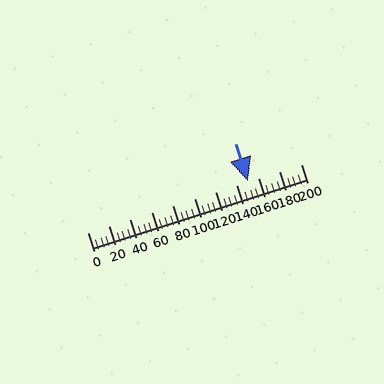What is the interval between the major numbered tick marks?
The major tick marks are spaced 20 units apart.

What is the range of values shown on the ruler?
The ruler shows values from 0 to 200.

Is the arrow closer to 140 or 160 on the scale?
The arrow is closer to 160.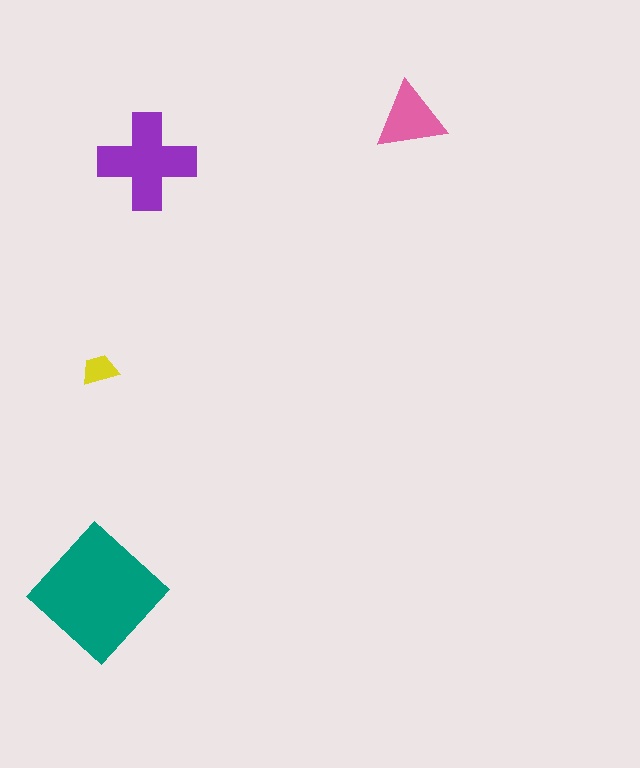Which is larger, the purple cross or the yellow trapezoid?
The purple cross.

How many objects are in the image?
There are 4 objects in the image.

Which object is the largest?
The teal diamond.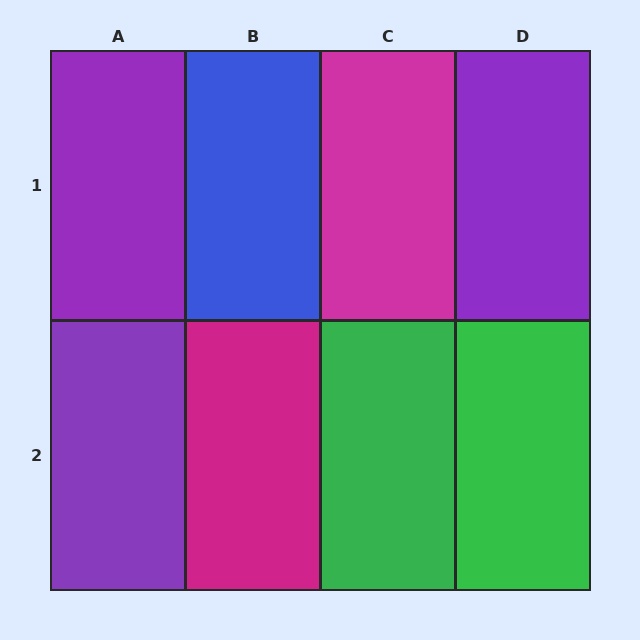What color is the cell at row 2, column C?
Green.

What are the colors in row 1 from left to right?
Purple, blue, magenta, purple.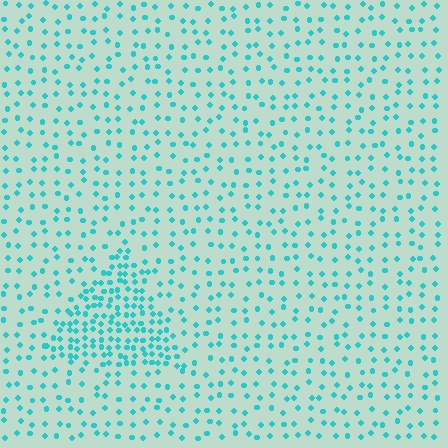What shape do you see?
I see a triangle.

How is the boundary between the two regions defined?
The boundary is defined by a change in element density (approximately 2.4x ratio). All elements are the same color, size, and shape.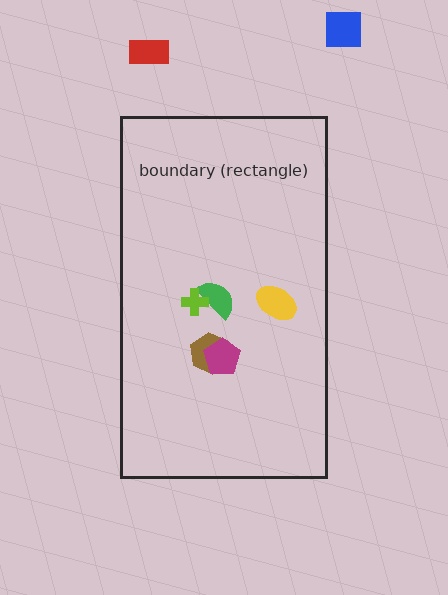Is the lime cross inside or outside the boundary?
Inside.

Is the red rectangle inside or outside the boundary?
Outside.